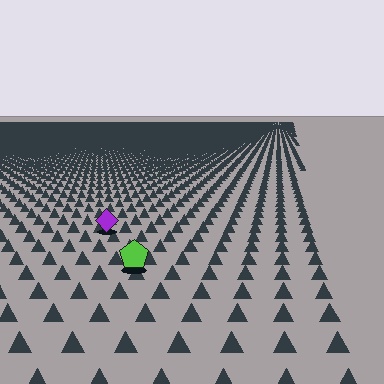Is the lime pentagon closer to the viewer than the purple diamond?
Yes. The lime pentagon is closer — you can tell from the texture gradient: the ground texture is coarser near it.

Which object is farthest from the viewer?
The purple diamond is farthest from the viewer. It appears smaller and the ground texture around it is denser.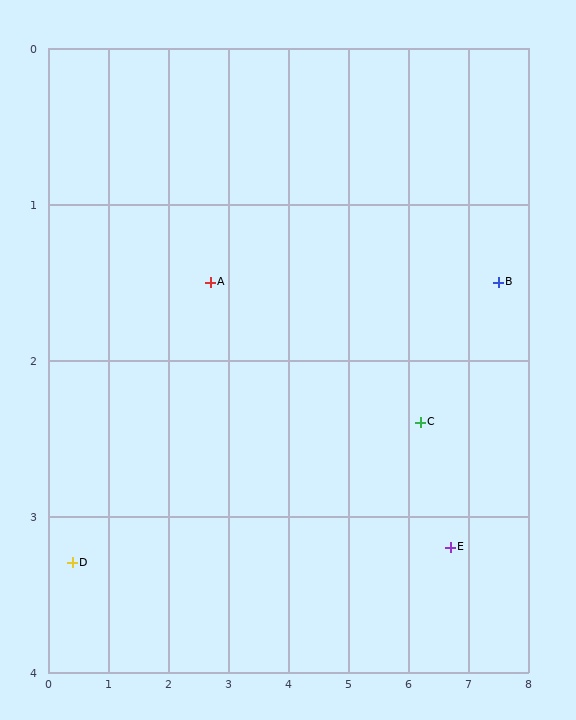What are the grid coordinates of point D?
Point D is at approximately (0.4, 3.3).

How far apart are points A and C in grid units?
Points A and C are about 3.6 grid units apart.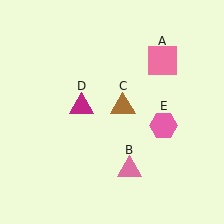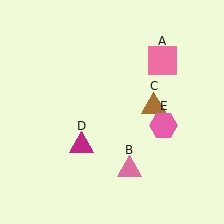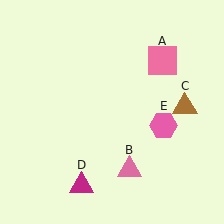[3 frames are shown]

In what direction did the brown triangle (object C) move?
The brown triangle (object C) moved right.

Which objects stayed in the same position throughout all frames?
Pink square (object A) and pink triangle (object B) and pink hexagon (object E) remained stationary.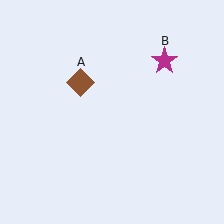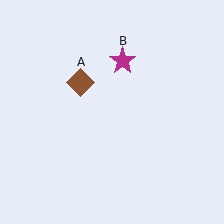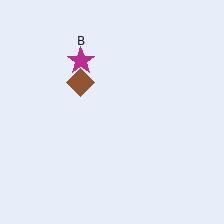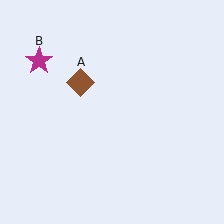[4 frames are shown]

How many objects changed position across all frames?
1 object changed position: magenta star (object B).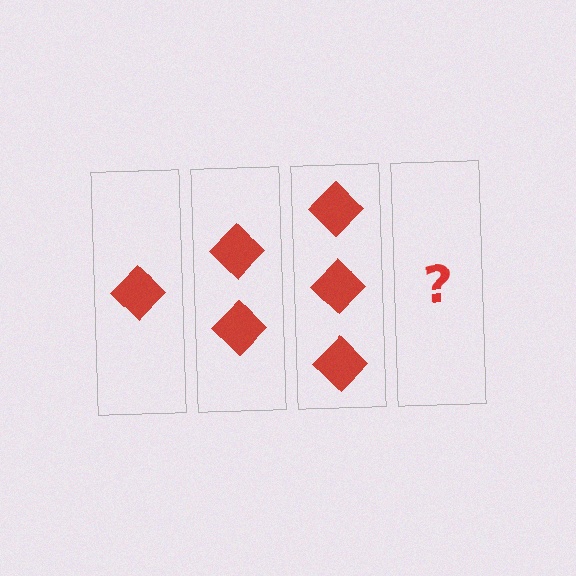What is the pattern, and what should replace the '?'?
The pattern is that each step adds one more diamond. The '?' should be 4 diamonds.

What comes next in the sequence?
The next element should be 4 diamonds.